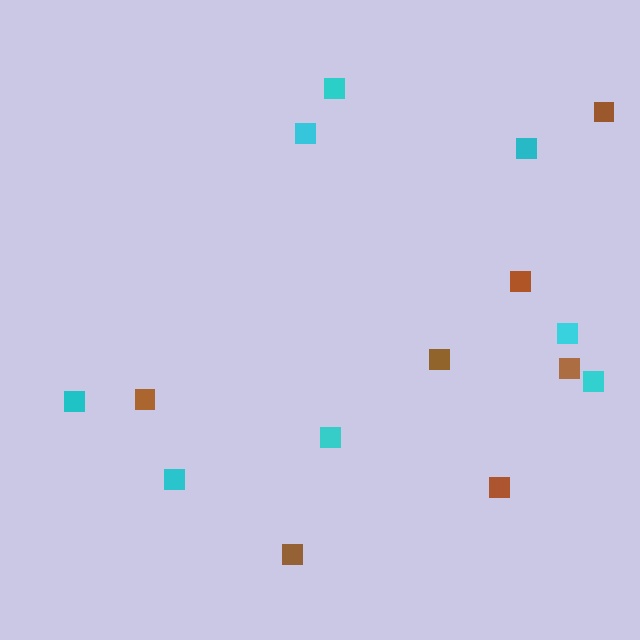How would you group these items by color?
There are 2 groups: one group of brown squares (7) and one group of cyan squares (8).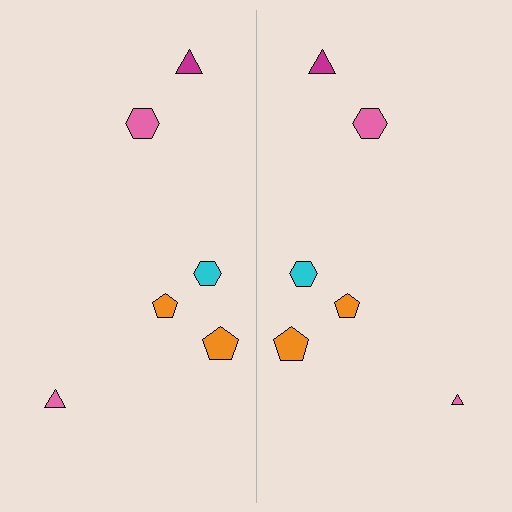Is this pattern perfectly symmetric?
No, the pattern is not perfectly symmetric. The pink triangle on the right side has a different size than its mirror counterpart.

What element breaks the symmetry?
The pink triangle on the right side has a different size than its mirror counterpart.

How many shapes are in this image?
There are 12 shapes in this image.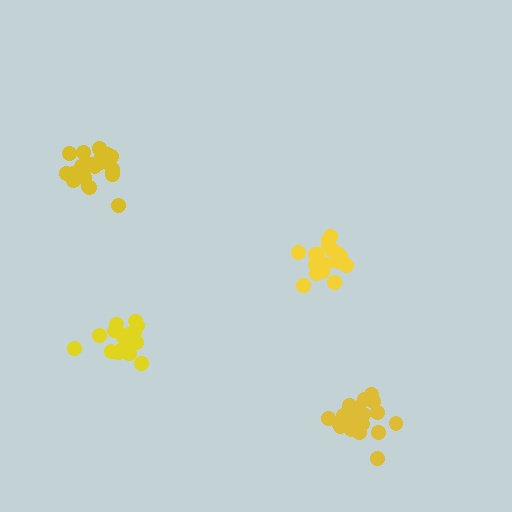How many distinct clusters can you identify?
There are 4 distinct clusters.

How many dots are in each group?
Group 1: 21 dots, Group 2: 21 dots, Group 3: 18 dots, Group 4: 17 dots (77 total).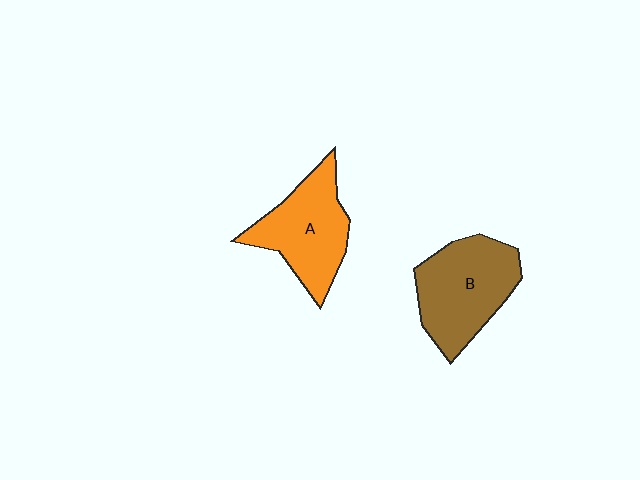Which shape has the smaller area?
Shape A (orange).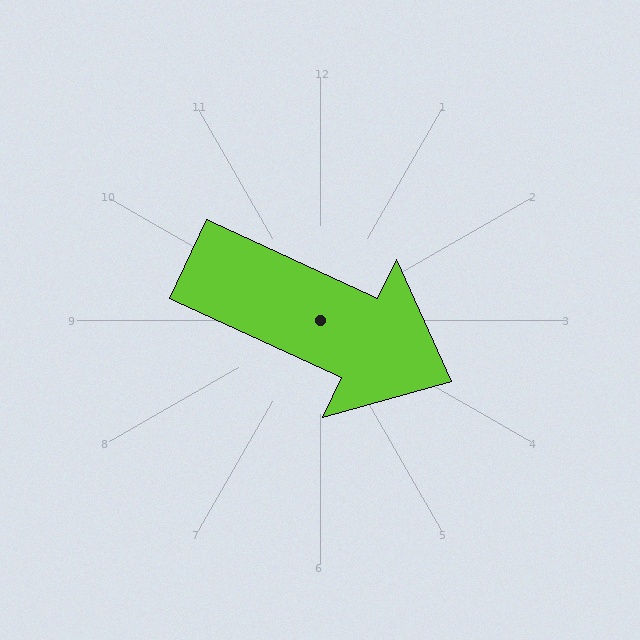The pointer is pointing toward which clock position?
Roughly 4 o'clock.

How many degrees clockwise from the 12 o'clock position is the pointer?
Approximately 115 degrees.